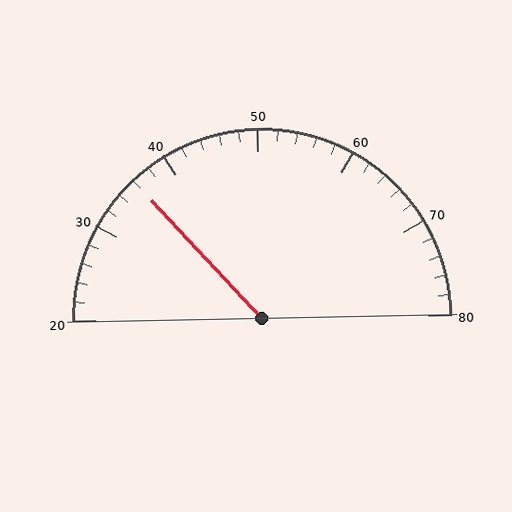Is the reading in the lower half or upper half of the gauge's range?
The reading is in the lower half of the range (20 to 80).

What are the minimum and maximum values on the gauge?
The gauge ranges from 20 to 80.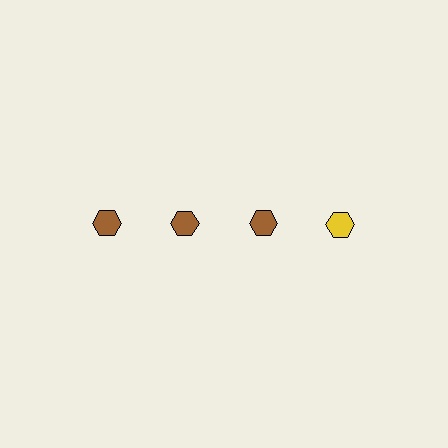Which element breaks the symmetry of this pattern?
The yellow hexagon in the top row, second from right column breaks the symmetry. All other shapes are brown hexagons.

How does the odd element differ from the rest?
It has a different color: yellow instead of brown.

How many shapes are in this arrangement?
There are 4 shapes arranged in a grid pattern.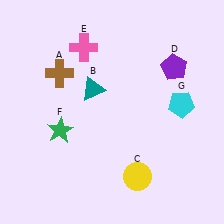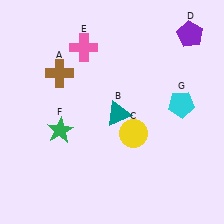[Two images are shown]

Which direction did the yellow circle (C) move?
The yellow circle (C) moved up.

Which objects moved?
The objects that moved are: the teal triangle (B), the yellow circle (C), the purple pentagon (D).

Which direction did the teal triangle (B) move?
The teal triangle (B) moved right.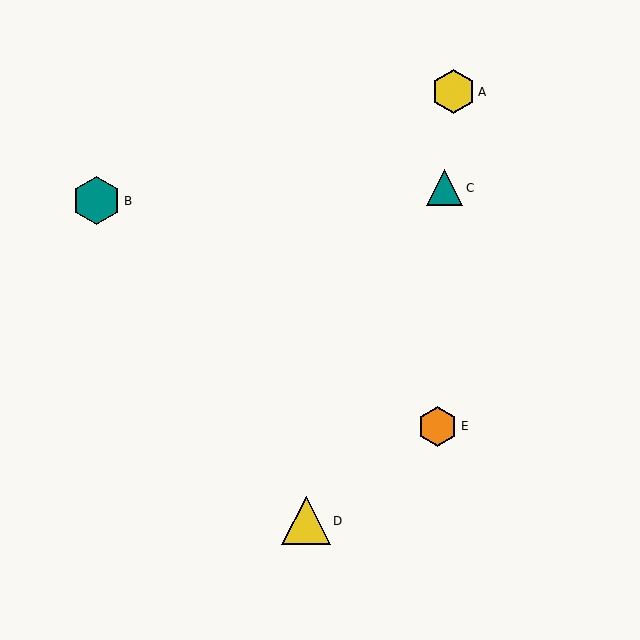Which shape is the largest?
The yellow triangle (labeled D) is the largest.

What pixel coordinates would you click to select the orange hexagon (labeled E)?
Click at (438, 426) to select the orange hexagon E.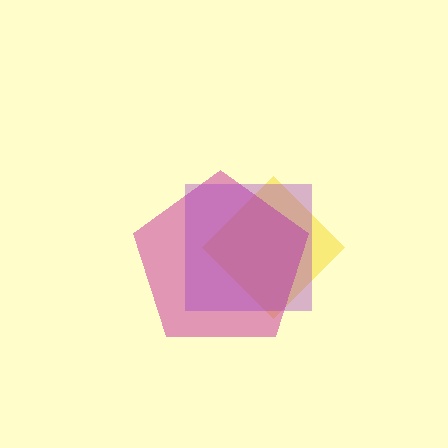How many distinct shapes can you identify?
There are 3 distinct shapes: a yellow diamond, a magenta pentagon, a purple square.